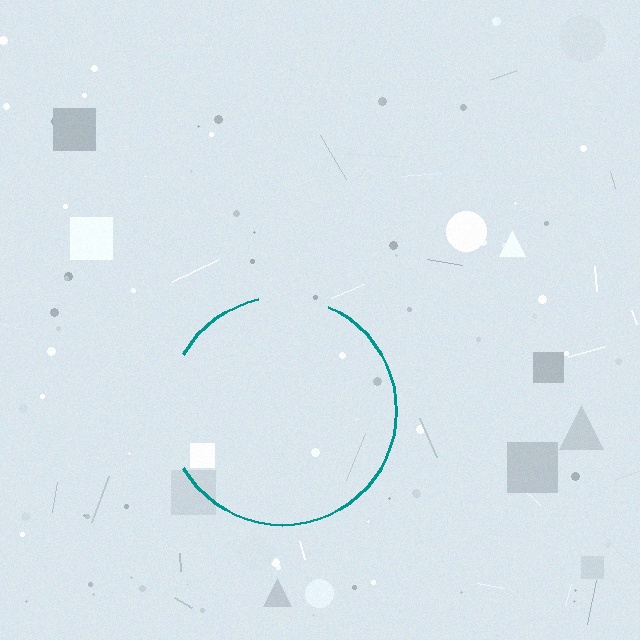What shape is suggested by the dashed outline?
The dashed outline suggests a circle.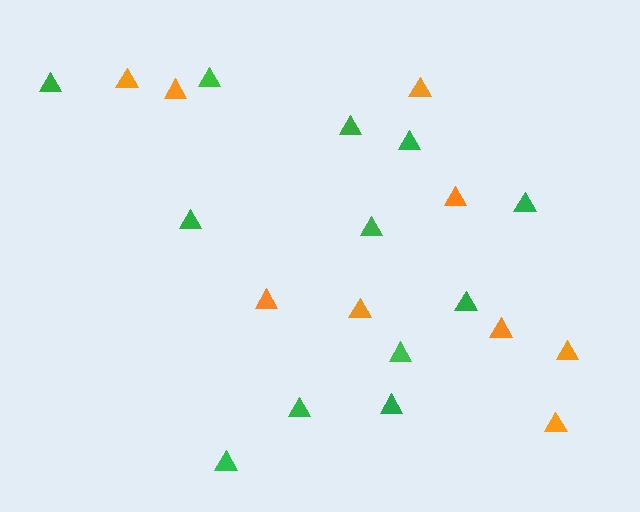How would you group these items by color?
There are 2 groups: one group of green triangles (12) and one group of orange triangles (9).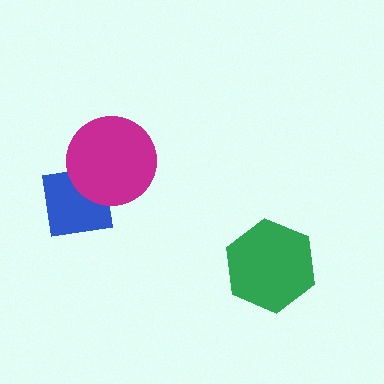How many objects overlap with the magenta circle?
1 object overlaps with the magenta circle.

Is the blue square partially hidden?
Yes, it is partially covered by another shape.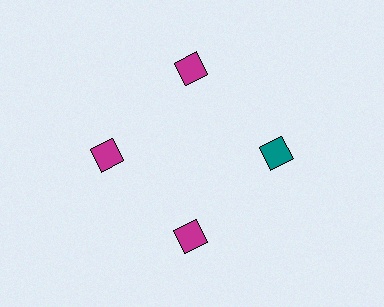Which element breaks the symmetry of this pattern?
The teal diamond at roughly the 3 o'clock position breaks the symmetry. All other shapes are magenta diamonds.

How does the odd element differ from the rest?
It has a different color: teal instead of magenta.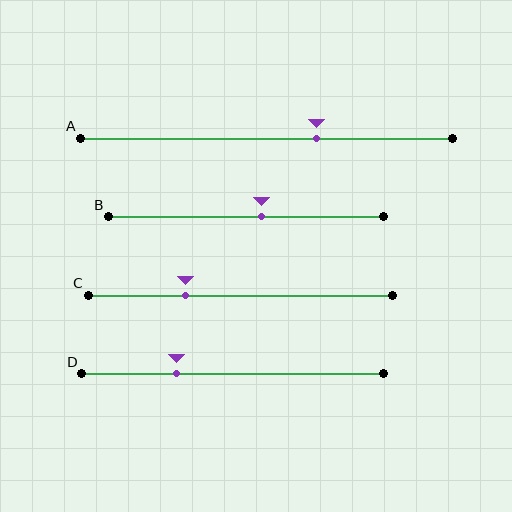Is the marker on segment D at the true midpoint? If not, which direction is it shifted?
No, the marker on segment D is shifted to the left by about 19% of the segment length.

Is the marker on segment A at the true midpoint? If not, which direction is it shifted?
No, the marker on segment A is shifted to the right by about 14% of the segment length.